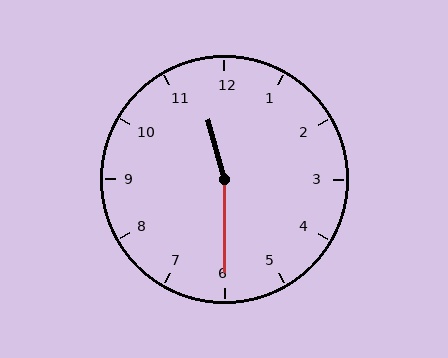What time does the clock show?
11:30.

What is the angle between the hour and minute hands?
Approximately 165 degrees.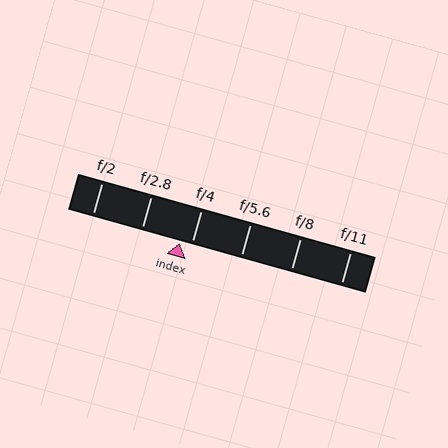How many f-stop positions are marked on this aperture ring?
There are 6 f-stop positions marked.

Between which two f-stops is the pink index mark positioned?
The index mark is between f/2.8 and f/4.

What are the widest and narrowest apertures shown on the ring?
The widest aperture shown is f/2 and the narrowest is f/11.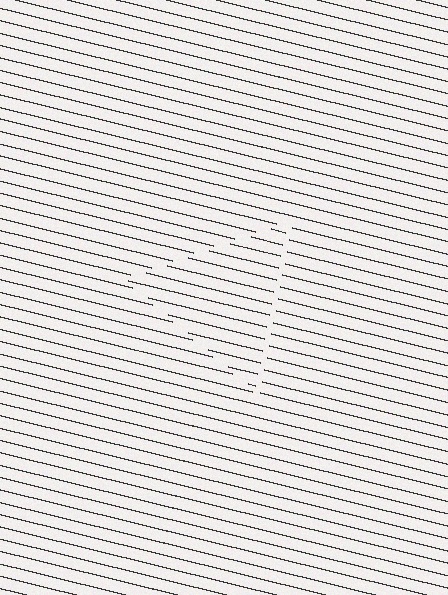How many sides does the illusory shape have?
3 sides — the line-ends trace a triangle.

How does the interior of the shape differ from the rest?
The interior of the shape contains the same grating, shifted by half a period — the contour is defined by the phase discontinuity where line-ends from the inner and outer gratings abut.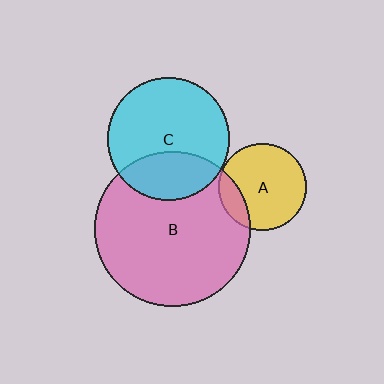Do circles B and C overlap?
Yes.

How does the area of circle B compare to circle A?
Approximately 3.1 times.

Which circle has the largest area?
Circle B (pink).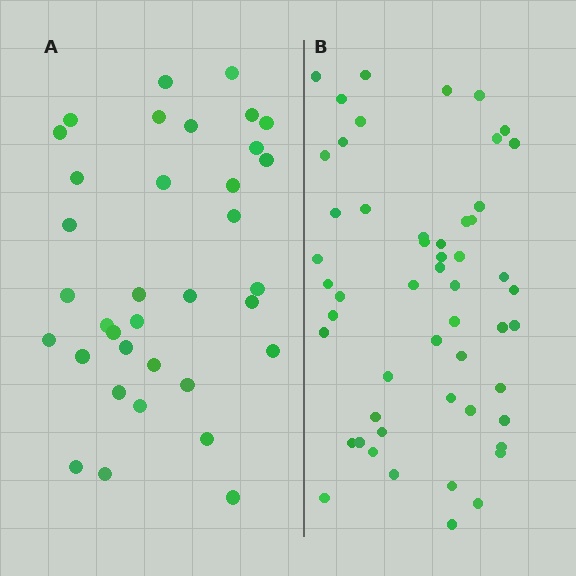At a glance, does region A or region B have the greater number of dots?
Region B (the right region) has more dots.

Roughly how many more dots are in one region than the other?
Region B has approximately 20 more dots than region A.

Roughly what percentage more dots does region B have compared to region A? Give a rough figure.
About 50% more.